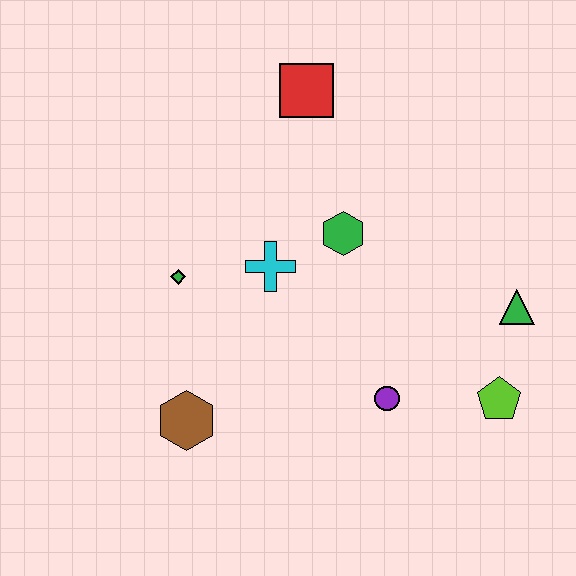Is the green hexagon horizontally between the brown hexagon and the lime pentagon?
Yes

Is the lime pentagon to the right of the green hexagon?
Yes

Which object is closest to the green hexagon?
The cyan cross is closest to the green hexagon.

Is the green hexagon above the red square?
No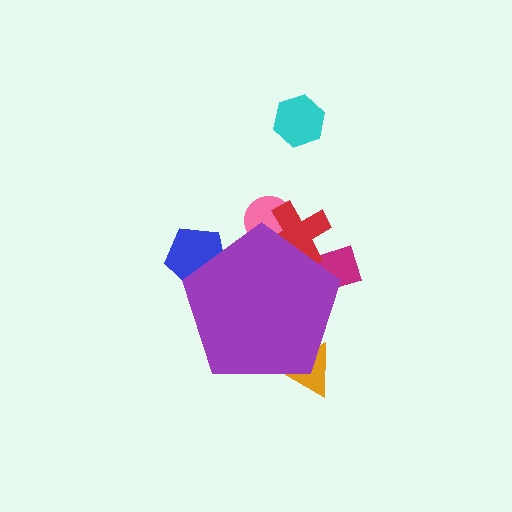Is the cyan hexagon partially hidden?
No, the cyan hexagon is fully visible.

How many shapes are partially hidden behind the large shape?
5 shapes are partially hidden.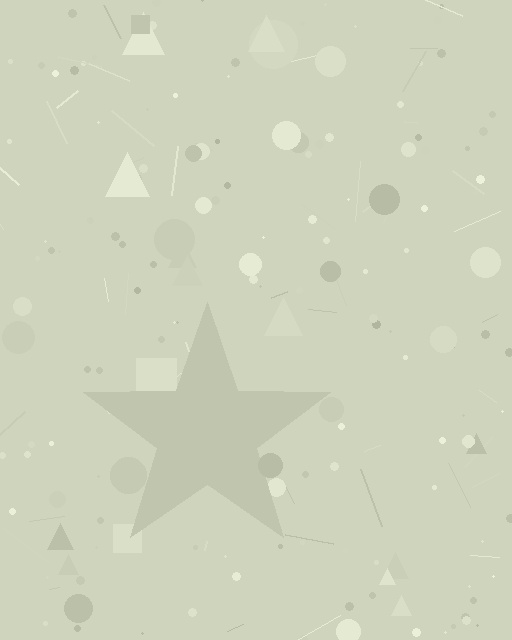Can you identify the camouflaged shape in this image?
The camouflaged shape is a star.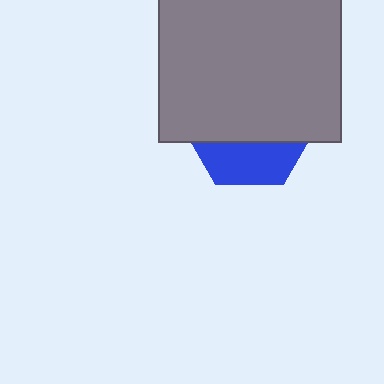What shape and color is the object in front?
The object in front is a gray square.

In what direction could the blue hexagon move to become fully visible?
The blue hexagon could move down. That would shift it out from behind the gray square entirely.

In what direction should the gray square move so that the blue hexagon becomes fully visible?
The gray square should move up. That is the shortest direction to clear the overlap and leave the blue hexagon fully visible.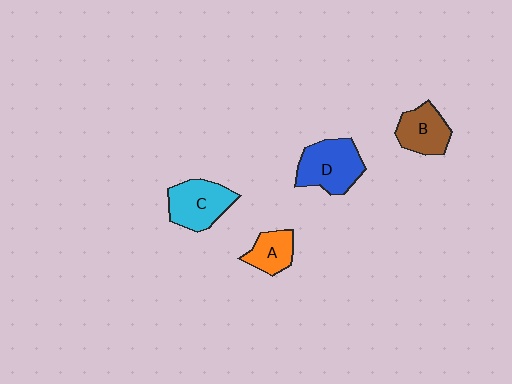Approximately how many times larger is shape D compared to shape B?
Approximately 1.4 times.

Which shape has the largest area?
Shape D (blue).